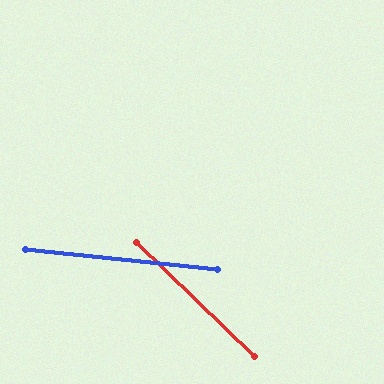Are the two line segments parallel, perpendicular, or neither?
Neither parallel nor perpendicular — they differ by about 38°.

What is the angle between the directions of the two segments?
Approximately 38 degrees.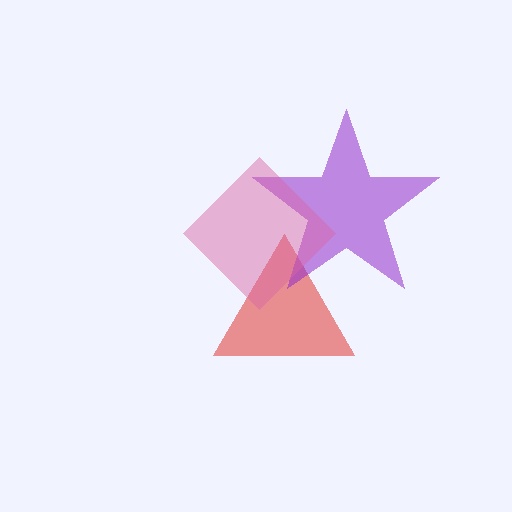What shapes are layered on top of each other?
The layered shapes are: a red triangle, a purple star, a pink diamond.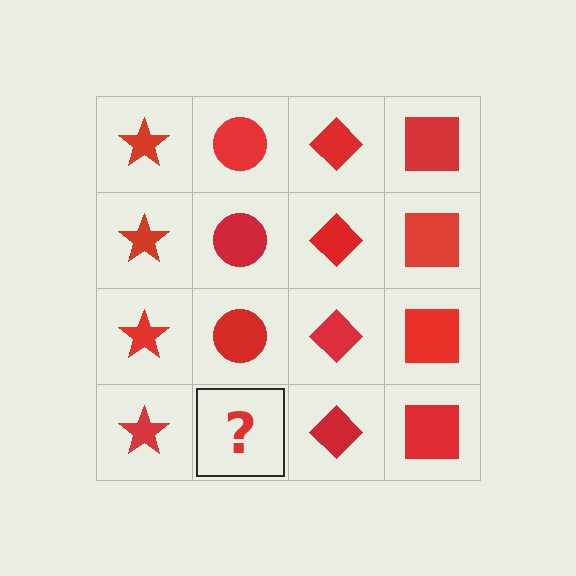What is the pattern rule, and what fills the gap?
The rule is that each column has a consistent shape. The gap should be filled with a red circle.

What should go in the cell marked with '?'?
The missing cell should contain a red circle.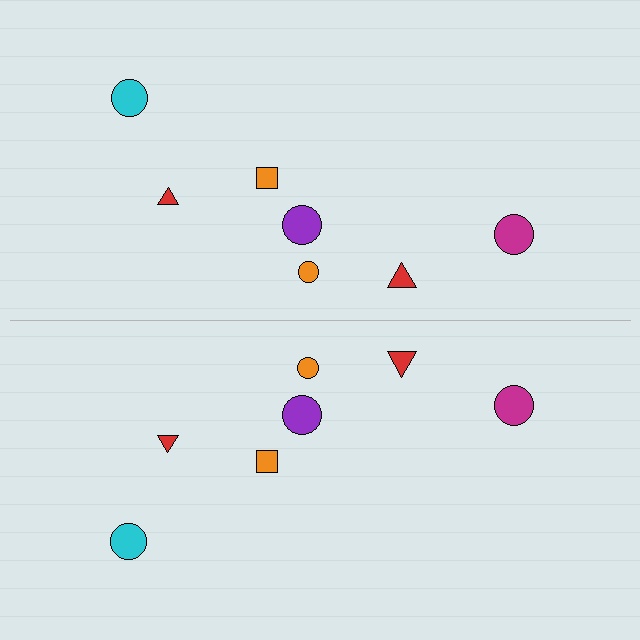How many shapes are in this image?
There are 14 shapes in this image.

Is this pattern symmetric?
Yes, this pattern has bilateral (reflection) symmetry.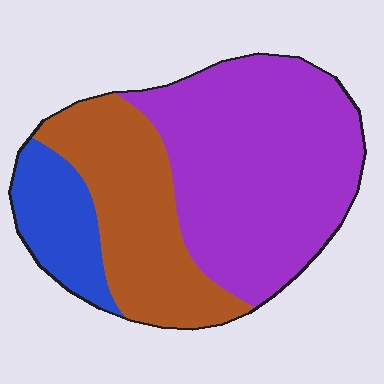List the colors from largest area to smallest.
From largest to smallest: purple, brown, blue.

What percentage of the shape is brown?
Brown takes up about one third (1/3) of the shape.